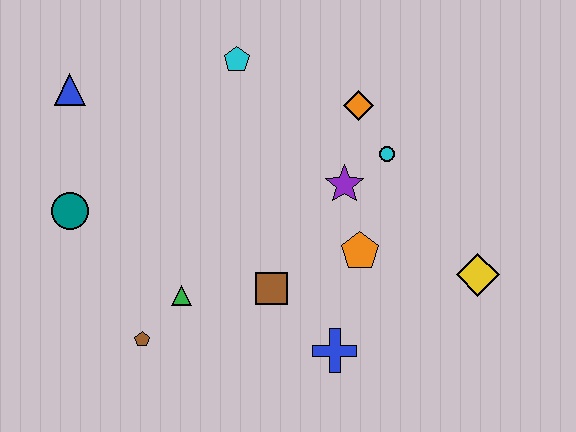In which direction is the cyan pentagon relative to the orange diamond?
The cyan pentagon is to the left of the orange diamond.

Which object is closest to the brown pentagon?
The green triangle is closest to the brown pentagon.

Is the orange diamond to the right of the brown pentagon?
Yes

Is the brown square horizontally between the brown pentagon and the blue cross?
Yes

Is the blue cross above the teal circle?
No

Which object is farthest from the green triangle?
The yellow diamond is farthest from the green triangle.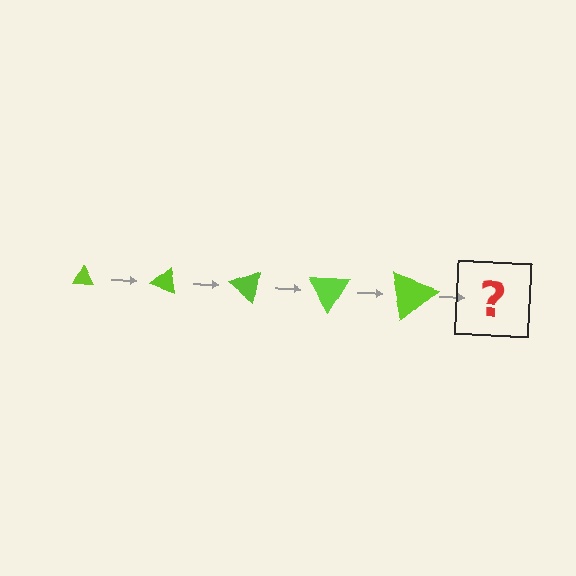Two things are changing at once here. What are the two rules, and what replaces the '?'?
The two rules are that the triangle grows larger each step and it rotates 20 degrees each step. The '?' should be a triangle, larger than the previous one and rotated 100 degrees from the start.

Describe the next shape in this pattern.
It should be a triangle, larger than the previous one and rotated 100 degrees from the start.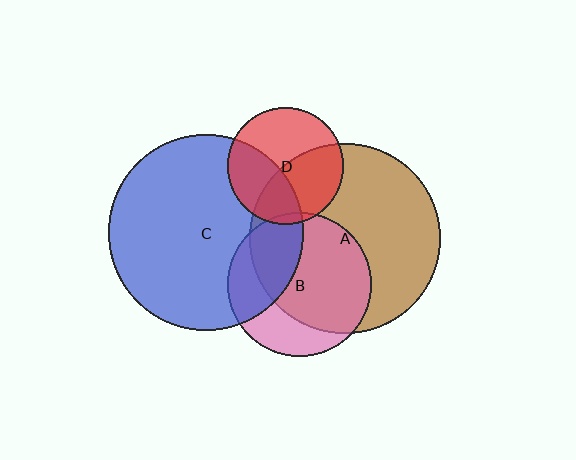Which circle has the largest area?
Circle C (blue).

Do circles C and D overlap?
Yes.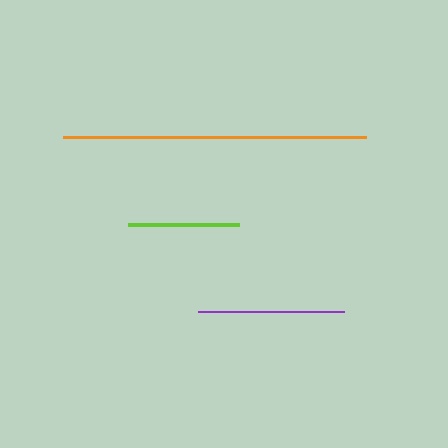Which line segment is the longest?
The orange line is the longest at approximately 304 pixels.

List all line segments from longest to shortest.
From longest to shortest: orange, purple, lime.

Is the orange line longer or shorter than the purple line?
The orange line is longer than the purple line.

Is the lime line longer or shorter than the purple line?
The purple line is longer than the lime line.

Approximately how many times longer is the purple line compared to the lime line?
The purple line is approximately 1.3 times the length of the lime line.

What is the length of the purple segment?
The purple segment is approximately 146 pixels long.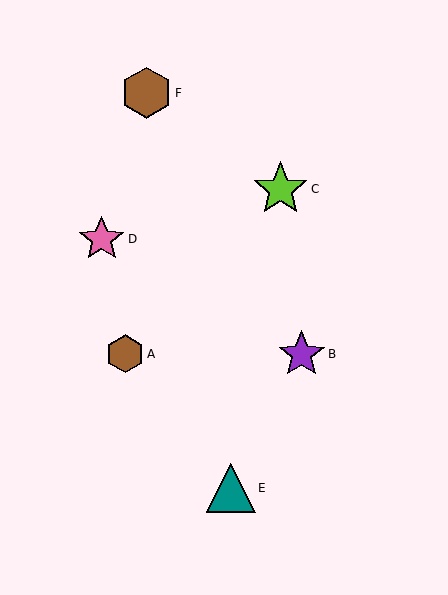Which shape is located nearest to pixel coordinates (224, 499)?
The teal triangle (labeled E) at (231, 488) is nearest to that location.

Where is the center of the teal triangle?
The center of the teal triangle is at (231, 488).